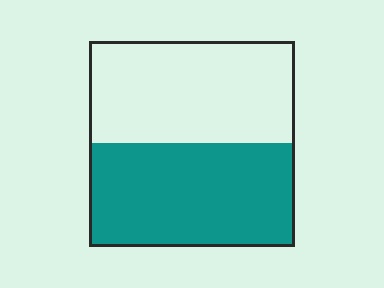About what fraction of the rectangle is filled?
About one half (1/2).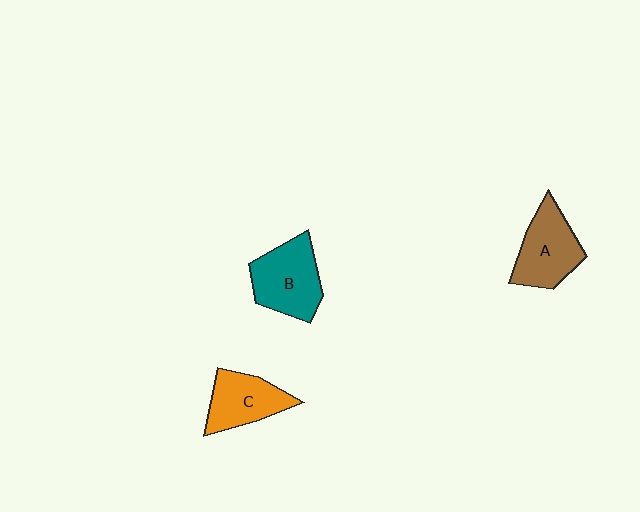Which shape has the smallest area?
Shape C (orange).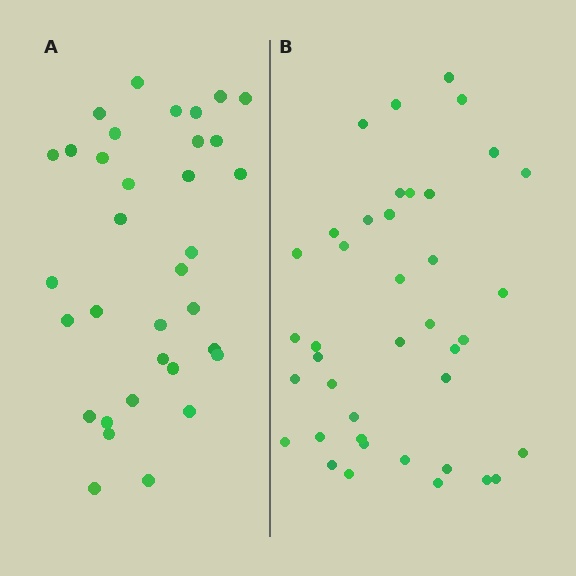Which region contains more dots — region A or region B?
Region B (the right region) has more dots.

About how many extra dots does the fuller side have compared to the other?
Region B has about 6 more dots than region A.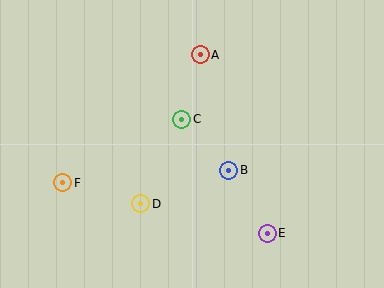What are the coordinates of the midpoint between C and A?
The midpoint between C and A is at (191, 87).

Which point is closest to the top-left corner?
Point F is closest to the top-left corner.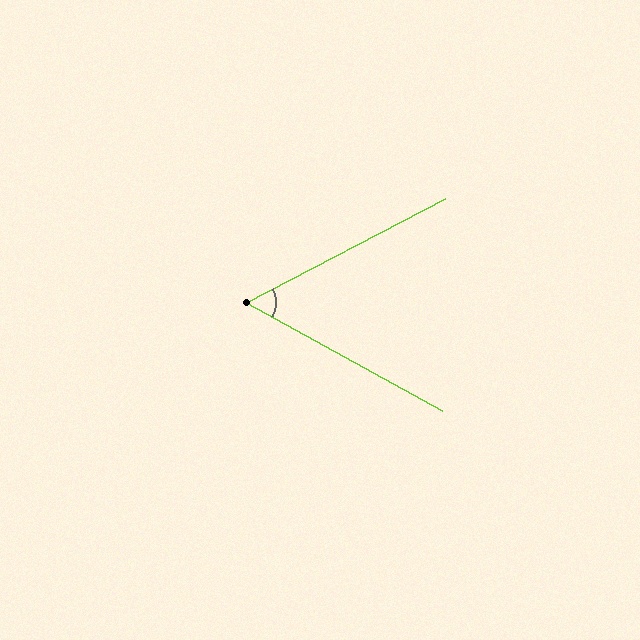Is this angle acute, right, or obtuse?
It is acute.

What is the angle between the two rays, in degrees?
Approximately 57 degrees.